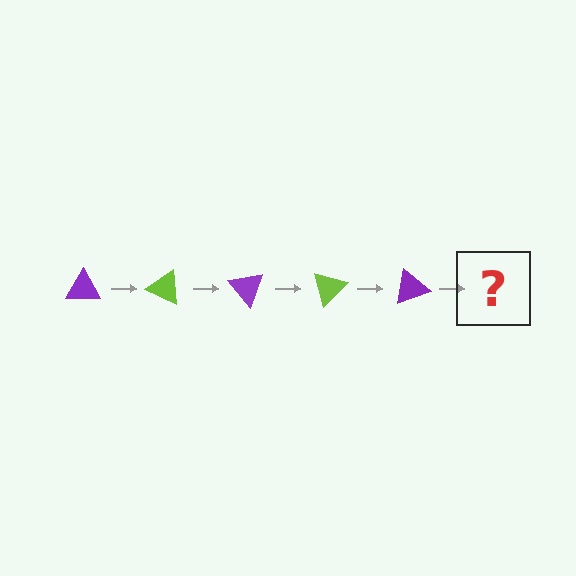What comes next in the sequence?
The next element should be a lime triangle, rotated 125 degrees from the start.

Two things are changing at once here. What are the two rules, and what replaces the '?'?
The two rules are that it rotates 25 degrees each step and the color cycles through purple and lime. The '?' should be a lime triangle, rotated 125 degrees from the start.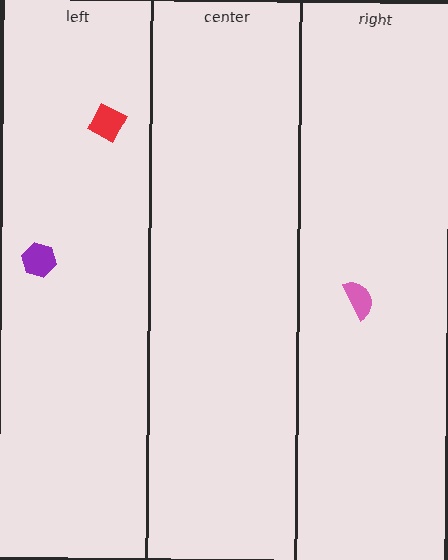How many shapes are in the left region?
2.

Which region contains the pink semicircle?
The right region.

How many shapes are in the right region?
1.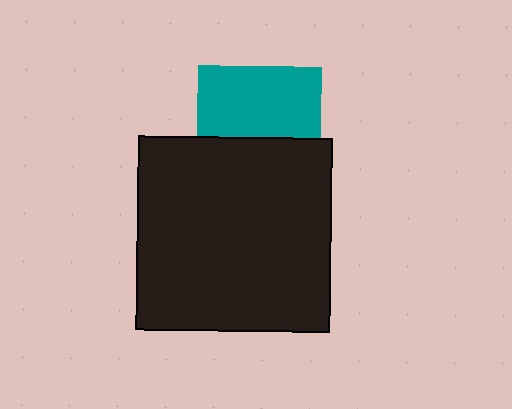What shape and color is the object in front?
The object in front is a black square.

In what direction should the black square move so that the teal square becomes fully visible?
The black square should move down. That is the shortest direction to clear the overlap and leave the teal square fully visible.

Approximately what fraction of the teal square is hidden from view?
Roughly 42% of the teal square is hidden behind the black square.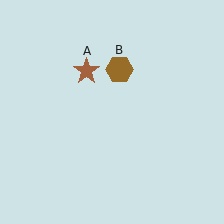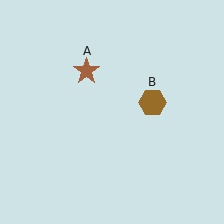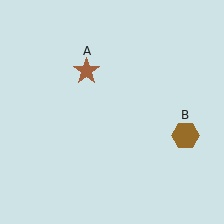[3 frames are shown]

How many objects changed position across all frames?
1 object changed position: brown hexagon (object B).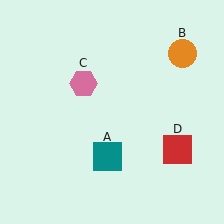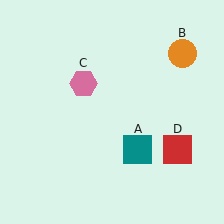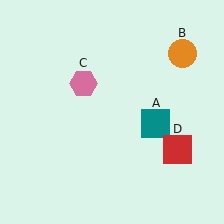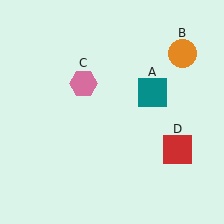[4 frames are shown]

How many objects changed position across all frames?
1 object changed position: teal square (object A).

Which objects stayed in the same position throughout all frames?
Orange circle (object B) and pink hexagon (object C) and red square (object D) remained stationary.